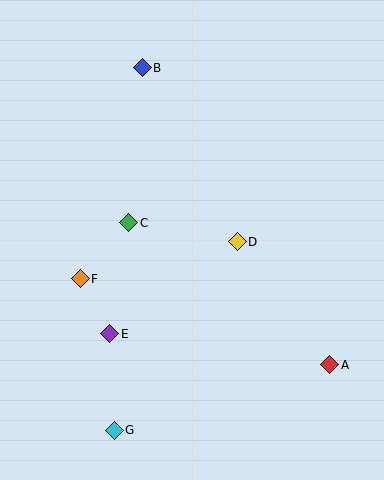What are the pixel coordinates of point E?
Point E is at (110, 334).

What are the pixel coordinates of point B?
Point B is at (142, 68).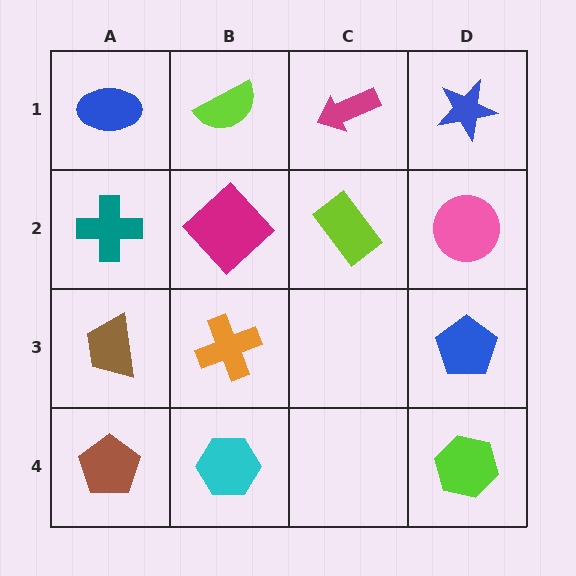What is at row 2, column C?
A lime rectangle.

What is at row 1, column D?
A blue star.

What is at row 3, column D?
A blue pentagon.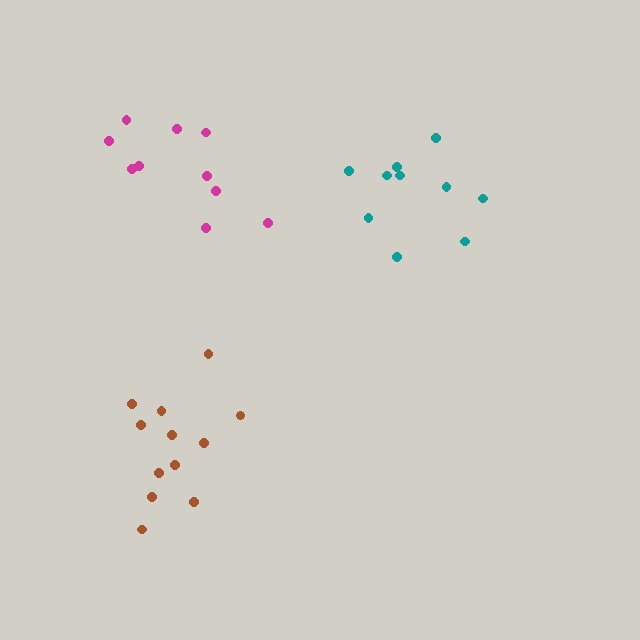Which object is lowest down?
The brown cluster is bottommost.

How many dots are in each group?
Group 1: 10 dots, Group 2: 12 dots, Group 3: 10 dots (32 total).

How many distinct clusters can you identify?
There are 3 distinct clusters.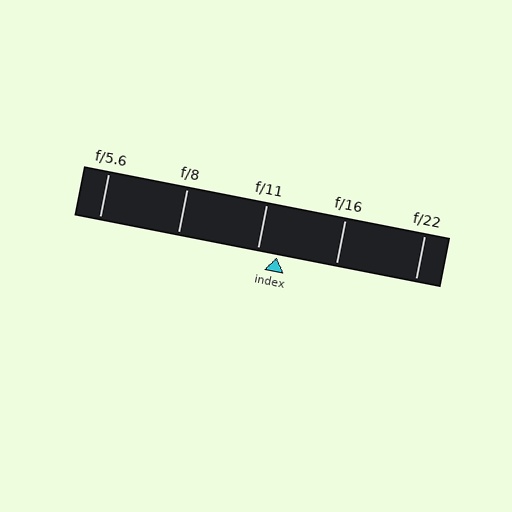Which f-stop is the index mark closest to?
The index mark is closest to f/11.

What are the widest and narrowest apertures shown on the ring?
The widest aperture shown is f/5.6 and the narrowest is f/22.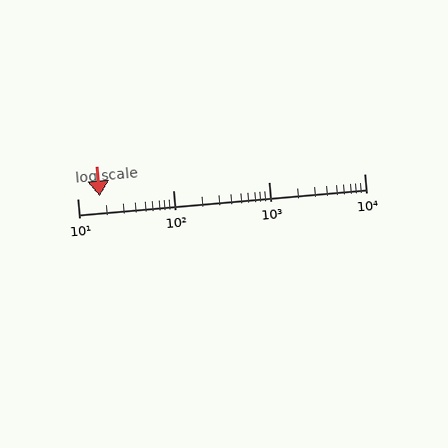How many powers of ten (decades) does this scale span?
The scale spans 3 decades, from 10 to 10000.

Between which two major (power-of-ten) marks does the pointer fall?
The pointer is between 10 and 100.